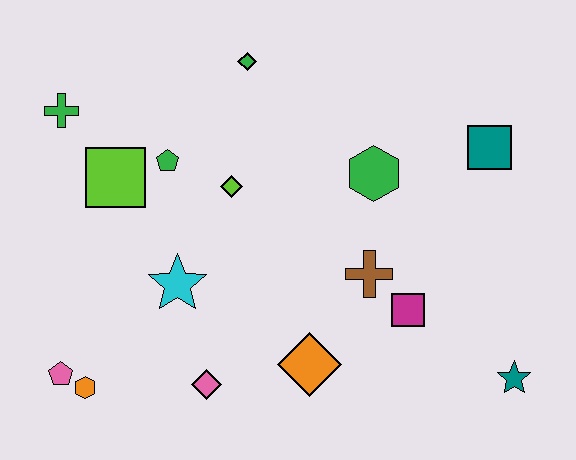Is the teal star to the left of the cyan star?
No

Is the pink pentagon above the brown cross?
No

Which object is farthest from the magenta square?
The green cross is farthest from the magenta square.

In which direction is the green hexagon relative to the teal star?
The green hexagon is above the teal star.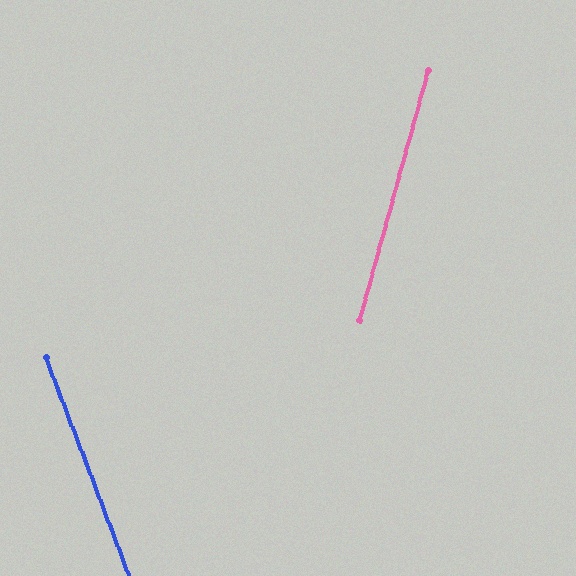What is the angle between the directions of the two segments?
Approximately 36 degrees.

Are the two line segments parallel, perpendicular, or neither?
Neither parallel nor perpendicular — they differ by about 36°.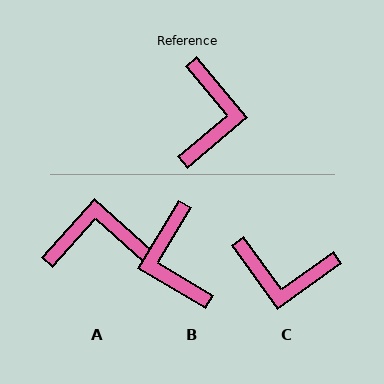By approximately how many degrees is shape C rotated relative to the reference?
Approximately 94 degrees clockwise.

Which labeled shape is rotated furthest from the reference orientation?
B, about 161 degrees away.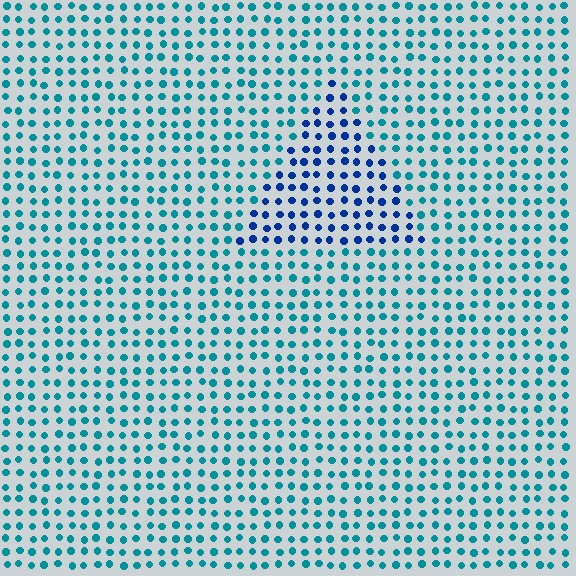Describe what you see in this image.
The image is filled with small teal elements in a uniform arrangement. A triangle-shaped region is visible where the elements are tinted to a slightly different hue, forming a subtle color boundary.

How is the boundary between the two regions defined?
The boundary is defined purely by a slight shift in hue (about 37 degrees). Spacing, size, and orientation are identical on both sides.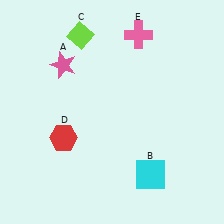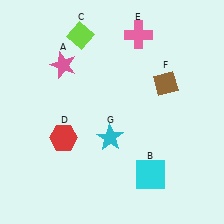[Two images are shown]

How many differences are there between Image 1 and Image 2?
There are 2 differences between the two images.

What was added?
A brown diamond (F), a cyan star (G) were added in Image 2.